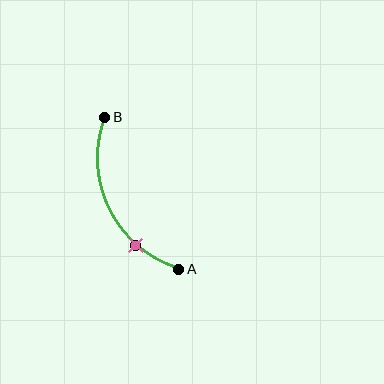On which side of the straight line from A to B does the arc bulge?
The arc bulges to the left of the straight line connecting A and B.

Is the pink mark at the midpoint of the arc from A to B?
No. The pink mark lies on the arc but is closer to endpoint A. The arc midpoint would be at the point on the curve equidistant along the arc from both A and B.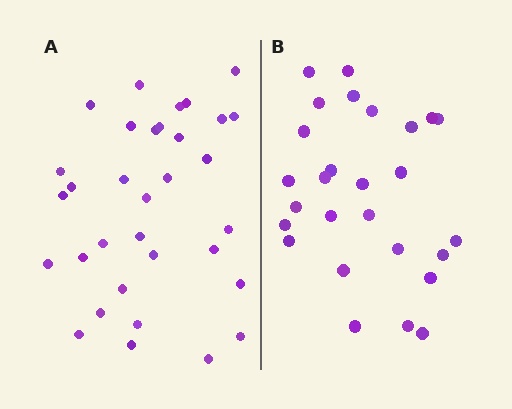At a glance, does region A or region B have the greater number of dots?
Region A (the left region) has more dots.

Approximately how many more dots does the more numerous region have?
Region A has about 6 more dots than region B.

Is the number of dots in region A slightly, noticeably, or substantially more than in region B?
Region A has only slightly more — the two regions are fairly close. The ratio is roughly 1.2 to 1.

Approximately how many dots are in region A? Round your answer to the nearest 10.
About 30 dots. (The exact count is 33, which rounds to 30.)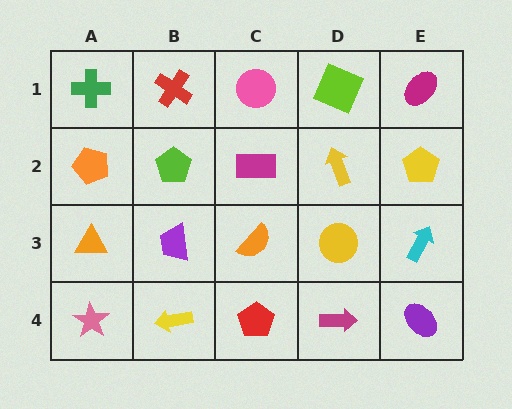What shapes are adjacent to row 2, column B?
A red cross (row 1, column B), a purple trapezoid (row 3, column B), an orange pentagon (row 2, column A), a magenta rectangle (row 2, column C).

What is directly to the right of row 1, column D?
A magenta ellipse.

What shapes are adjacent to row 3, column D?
A yellow arrow (row 2, column D), a magenta arrow (row 4, column D), an orange semicircle (row 3, column C), a cyan arrow (row 3, column E).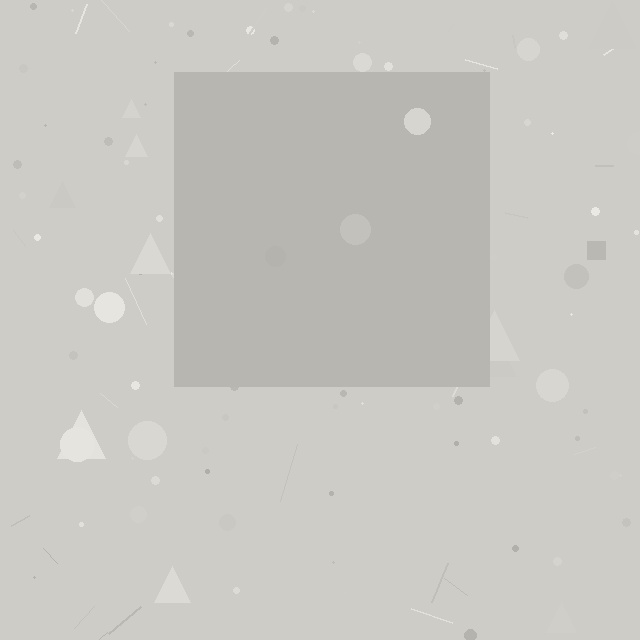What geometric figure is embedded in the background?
A square is embedded in the background.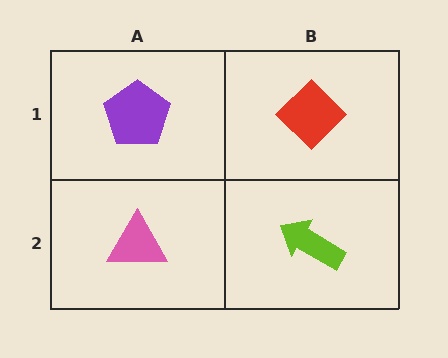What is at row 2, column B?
A lime arrow.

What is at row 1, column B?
A red diamond.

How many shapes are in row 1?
2 shapes.